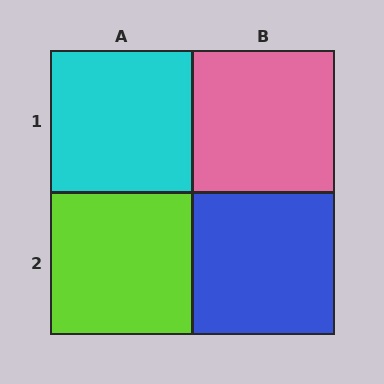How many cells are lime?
1 cell is lime.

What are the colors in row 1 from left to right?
Cyan, pink.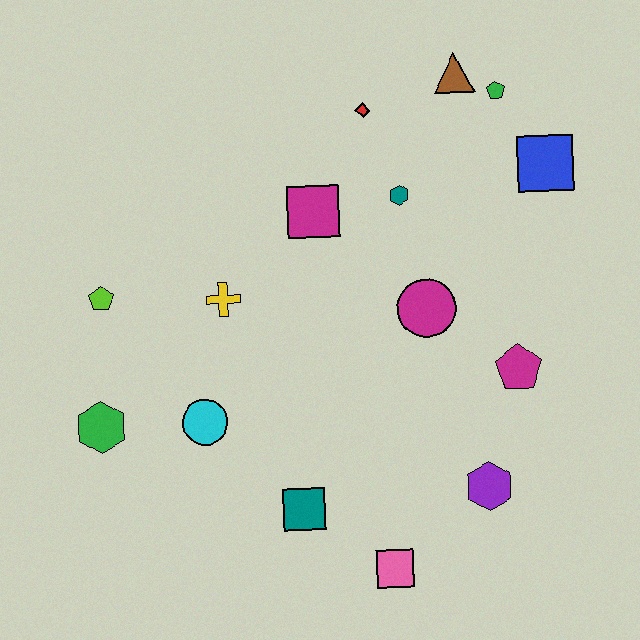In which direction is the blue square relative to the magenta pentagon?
The blue square is above the magenta pentagon.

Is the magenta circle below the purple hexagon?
No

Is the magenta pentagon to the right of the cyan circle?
Yes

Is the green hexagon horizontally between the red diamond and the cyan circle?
No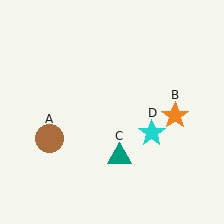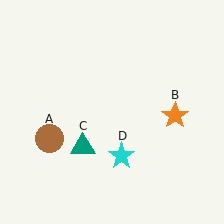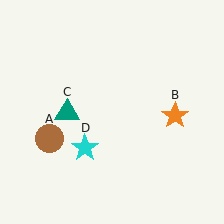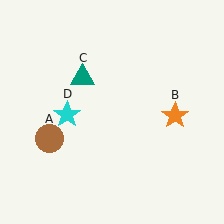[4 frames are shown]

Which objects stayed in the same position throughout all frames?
Brown circle (object A) and orange star (object B) remained stationary.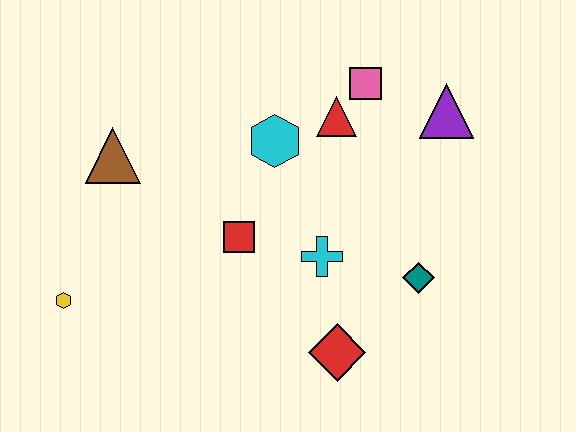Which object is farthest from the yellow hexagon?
The purple triangle is farthest from the yellow hexagon.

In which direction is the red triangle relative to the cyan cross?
The red triangle is above the cyan cross.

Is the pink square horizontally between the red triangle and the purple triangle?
Yes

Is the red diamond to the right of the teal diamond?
No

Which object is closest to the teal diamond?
The cyan cross is closest to the teal diamond.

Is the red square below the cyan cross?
No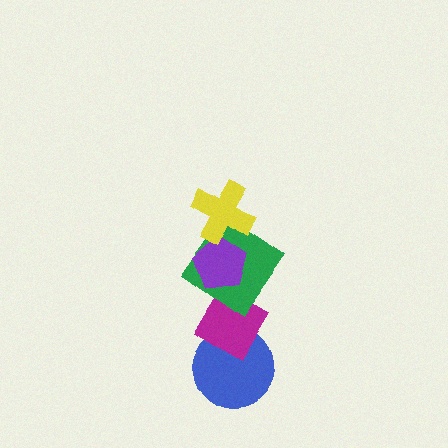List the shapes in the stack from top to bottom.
From top to bottom: the yellow cross, the purple pentagon, the green diamond, the magenta diamond, the blue circle.